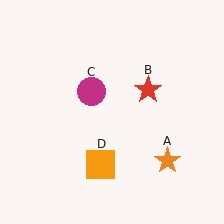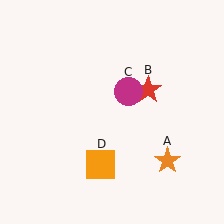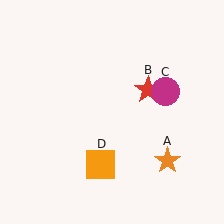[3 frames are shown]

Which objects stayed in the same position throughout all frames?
Orange star (object A) and red star (object B) and orange square (object D) remained stationary.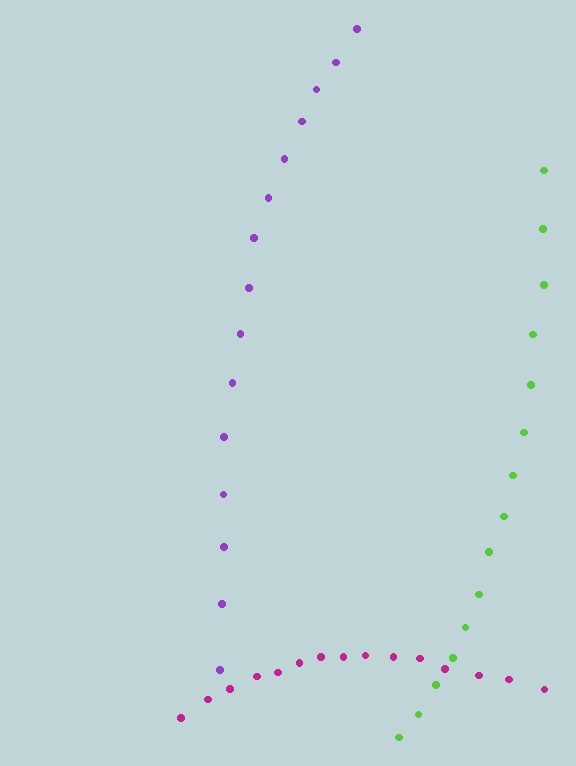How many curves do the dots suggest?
There are 3 distinct paths.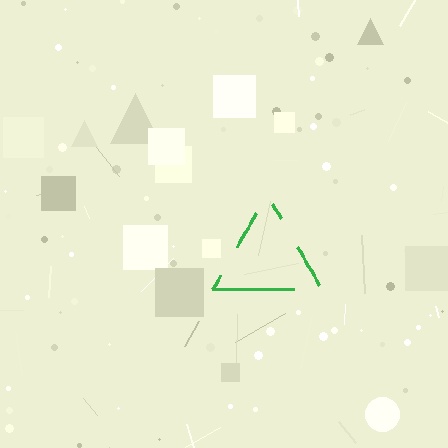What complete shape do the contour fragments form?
The contour fragments form a triangle.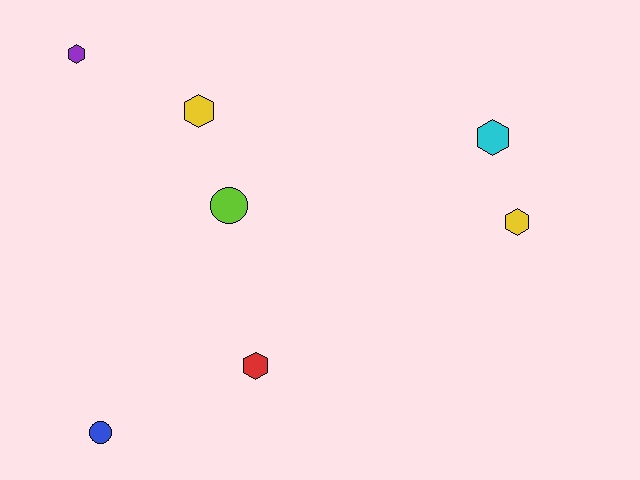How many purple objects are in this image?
There is 1 purple object.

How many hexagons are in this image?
There are 5 hexagons.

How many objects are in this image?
There are 7 objects.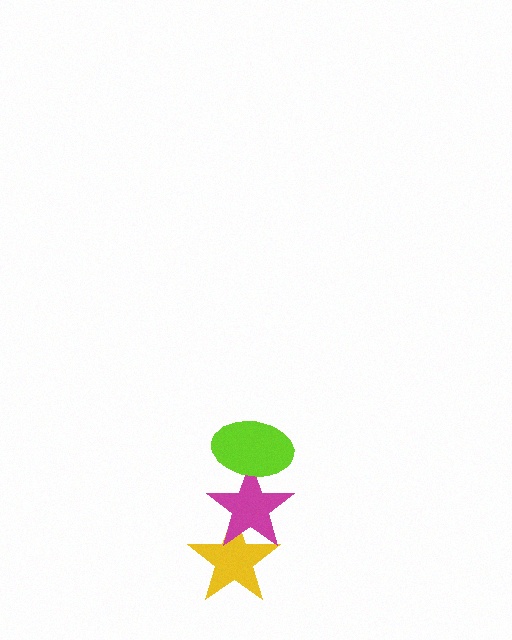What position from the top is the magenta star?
The magenta star is 2nd from the top.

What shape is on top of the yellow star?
The magenta star is on top of the yellow star.